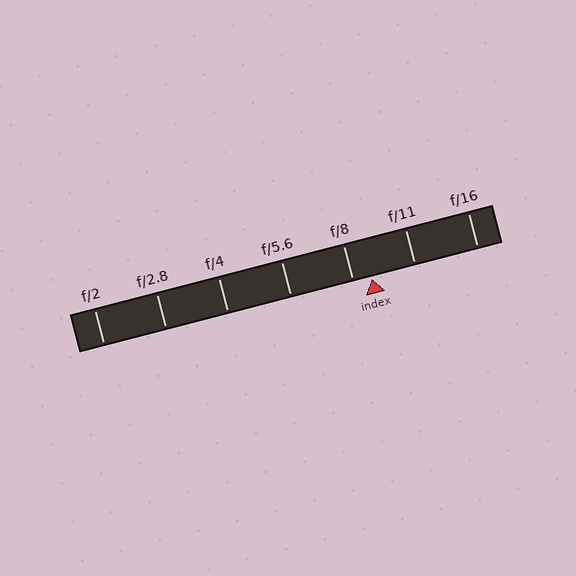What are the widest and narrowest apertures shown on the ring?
The widest aperture shown is f/2 and the narrowest is f/16.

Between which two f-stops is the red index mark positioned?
The index mark is between f/8 and f/11.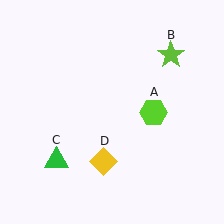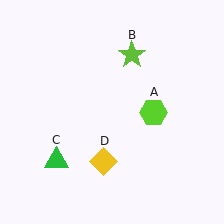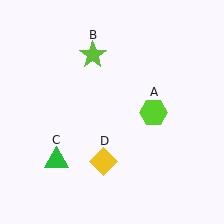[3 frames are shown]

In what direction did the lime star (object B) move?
The lime star (object B) moved left.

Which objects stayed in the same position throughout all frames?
Lime hexagon (object A) and green triangle (object C) and yellow diamond (object D) remained stationary.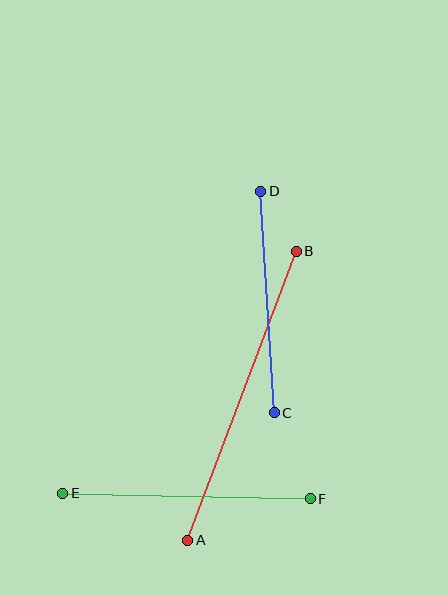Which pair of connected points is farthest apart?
Points A and B are farthest apart.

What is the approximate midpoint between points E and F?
The midpoint is at approximately (187, 496) pixels.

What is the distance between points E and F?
The distance is approximately 247 pixels.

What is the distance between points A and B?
The distance is approximately 309 pixels.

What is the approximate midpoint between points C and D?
The midpoint is at approximately (267, 302) pixels.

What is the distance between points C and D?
The distance is approximately 222 pixels.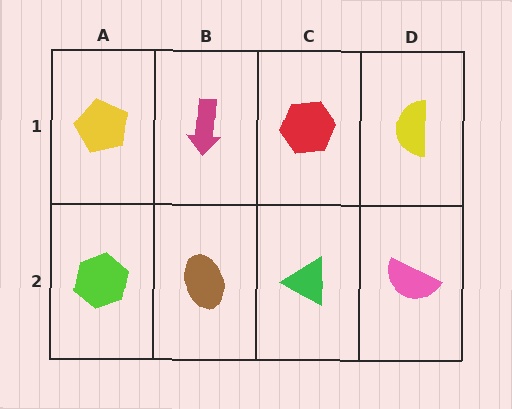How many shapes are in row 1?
4 shapes.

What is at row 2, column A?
A lime hexagon.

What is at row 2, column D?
A pink semicircle.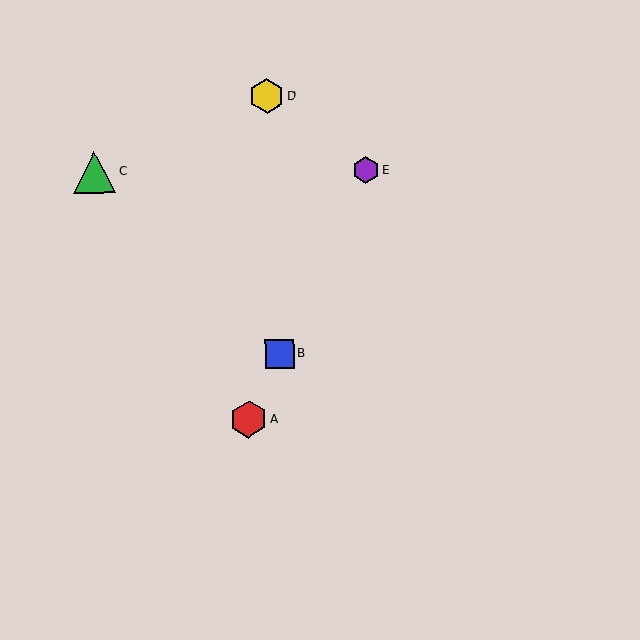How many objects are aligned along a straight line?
3 objects (A, B, E) are aligned along a straight line.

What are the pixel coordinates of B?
Object B is at (279, 354).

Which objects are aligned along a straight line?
Objects A, B, E are aligned along a straight line.